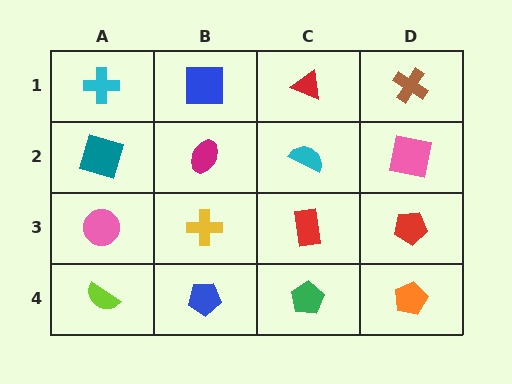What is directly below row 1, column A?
A teal square.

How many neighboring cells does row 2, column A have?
3.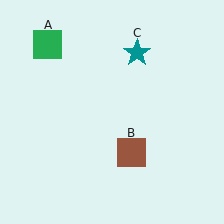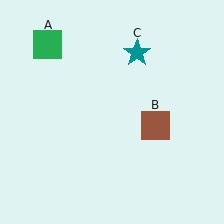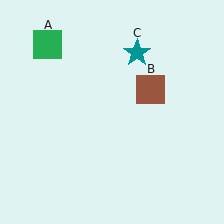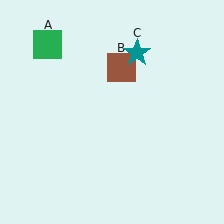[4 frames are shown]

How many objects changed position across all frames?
1 object changed position: brown square (object B).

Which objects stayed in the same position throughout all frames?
Green square (object A) and teal star (object C) remained stationary.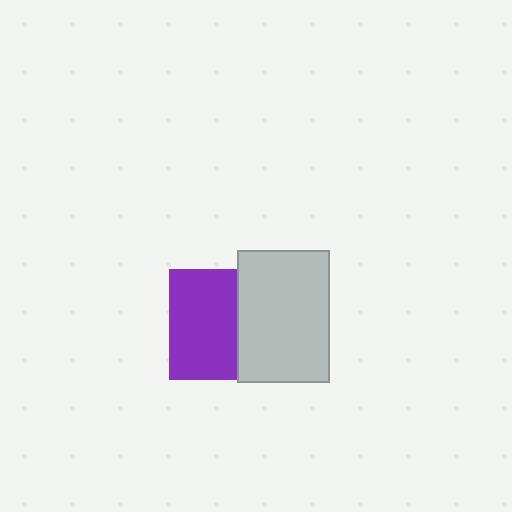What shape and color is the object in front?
The object in front is a light gray rectangle.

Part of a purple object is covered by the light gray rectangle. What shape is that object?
It is a square.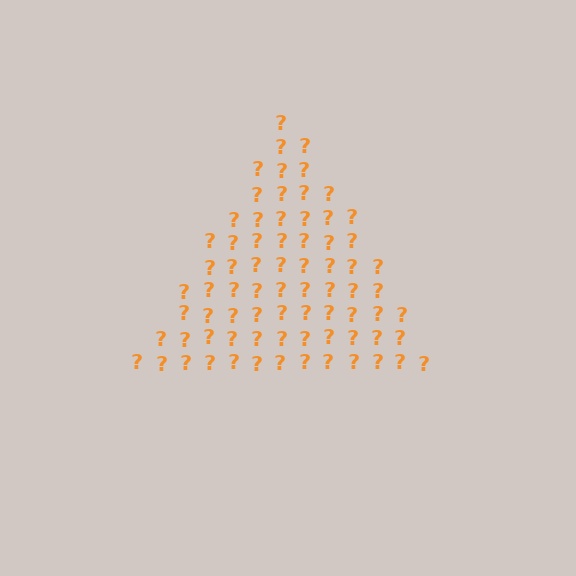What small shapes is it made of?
It is made of small question marks.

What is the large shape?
The large shape is a triangle.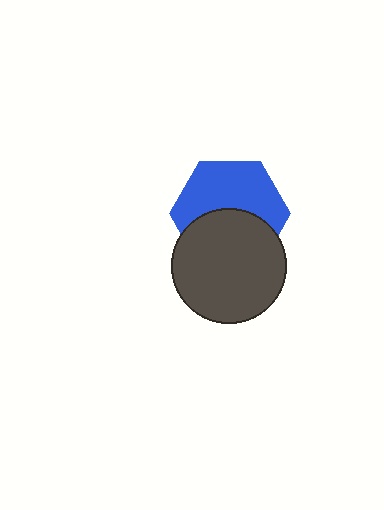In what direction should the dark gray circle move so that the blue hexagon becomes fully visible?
The dark gray circle should move down. That is the shortest direction to clear the overlap and leave the blue hexagon fully visible.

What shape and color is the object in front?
The object in front is a dark gray circle.